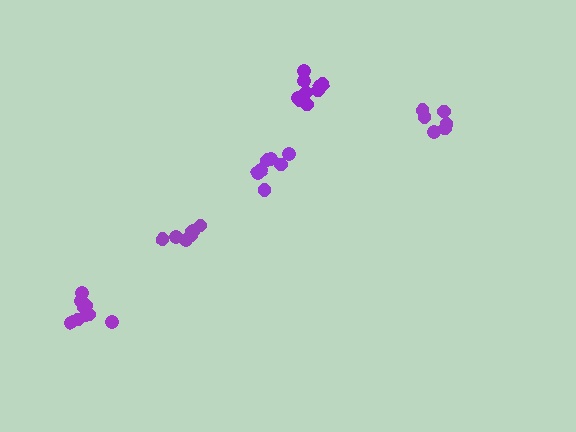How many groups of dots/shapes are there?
There are 5 groups.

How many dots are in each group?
Group 1: 6 dots, Group 2: 9 dots, Group 3: 10 dots, Group 4: 10 dots, Group 5: 7 dots (42 total).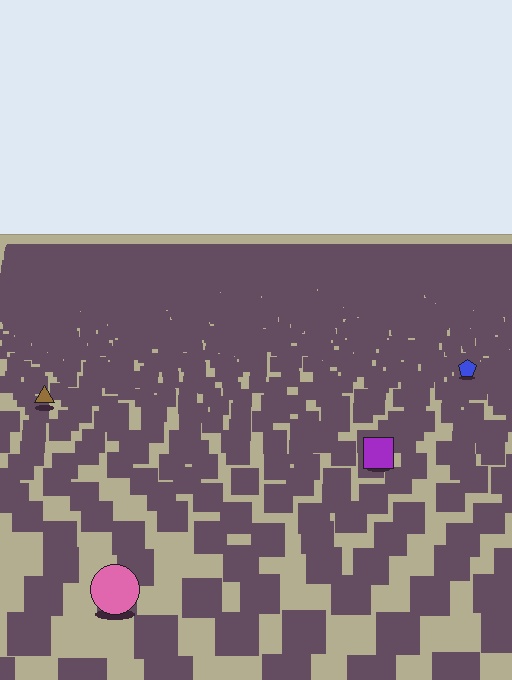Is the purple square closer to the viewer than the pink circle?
No. The pink circle is closer — you can tell from the texture gradient: the ground texture is coarser near it.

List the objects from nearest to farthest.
From nearest to farthest: the pink circle, the purple square, the brown triangle, the blue pentagon.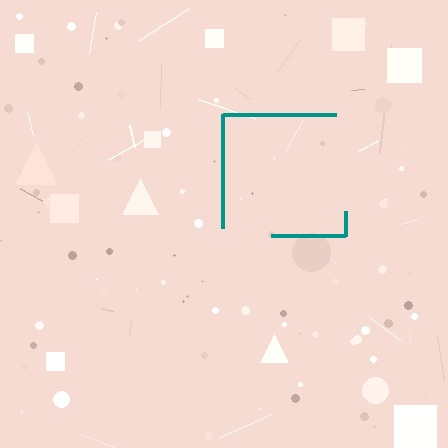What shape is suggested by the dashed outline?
The dashed outline suggests a square.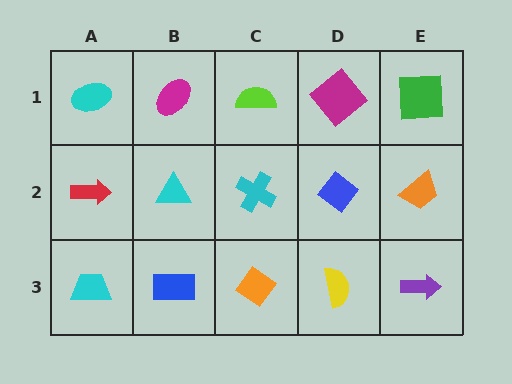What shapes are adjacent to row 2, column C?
A lime semicircle (row 1, column C), an orange diamond (row 3, column C), a cyan triangle (row 2, column B), a blue diamond (row 2, column D).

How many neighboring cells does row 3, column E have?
2.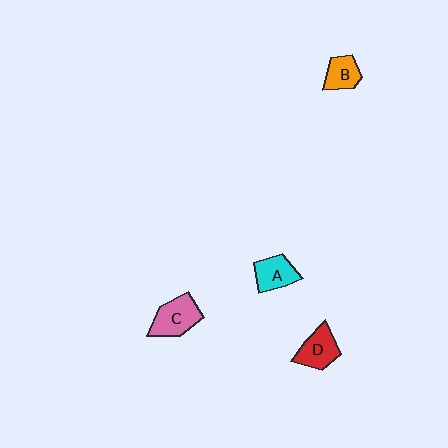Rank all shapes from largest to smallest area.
From largest to smallest: C (pink), D (red), A (cyan), B (orange).